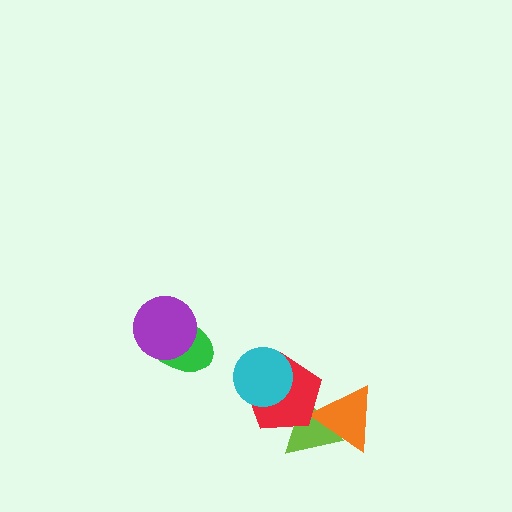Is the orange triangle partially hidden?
Yes, it is partially covered by another shape.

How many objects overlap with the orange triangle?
2 objects overlap with the orange triangle.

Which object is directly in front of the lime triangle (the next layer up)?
The orange triangle is directly in front of the lime triangle.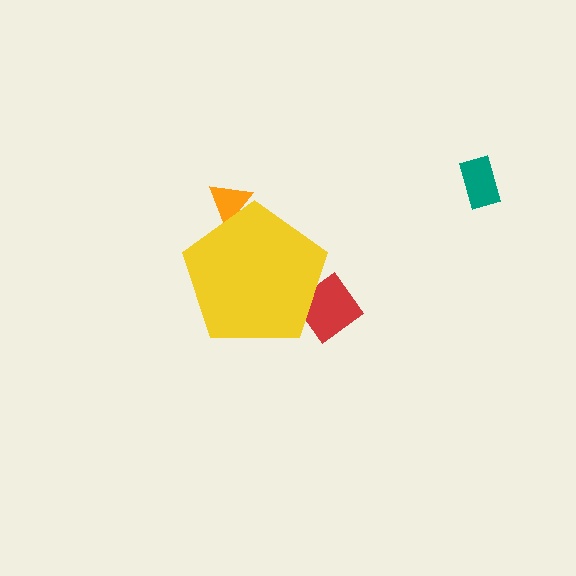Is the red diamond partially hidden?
Yes, the red diamond is partially hidden behind the yellow pentagon.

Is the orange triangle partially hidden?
Yes, the orange triangle is partially hidden behind the yellow pentagon.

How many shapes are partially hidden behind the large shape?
2 shapes are partially hidden.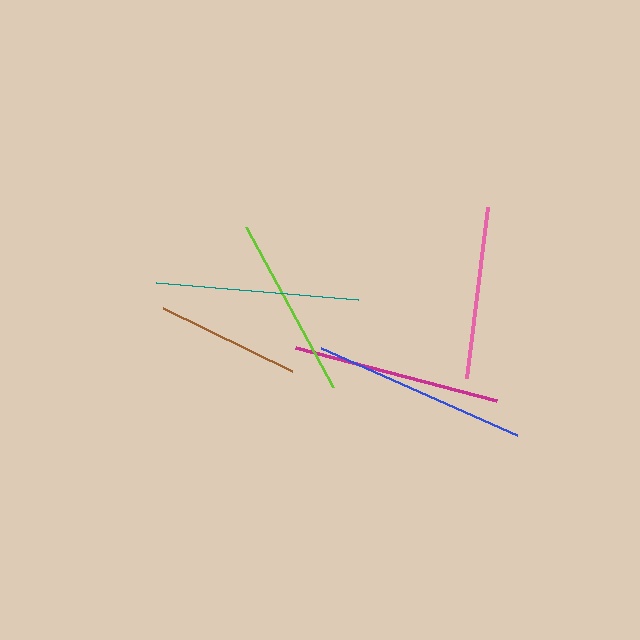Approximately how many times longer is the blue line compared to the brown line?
The blue line is approximately 1.5 times the length of the brown line.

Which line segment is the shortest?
The brown line is the shortest at approximately 143 pixels.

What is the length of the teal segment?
The teal segment is approximately 202 pixels long.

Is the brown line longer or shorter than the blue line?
The blue line is longer than the brown line.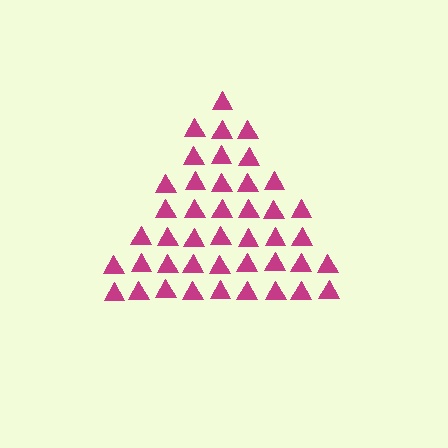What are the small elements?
The small elements are triangles.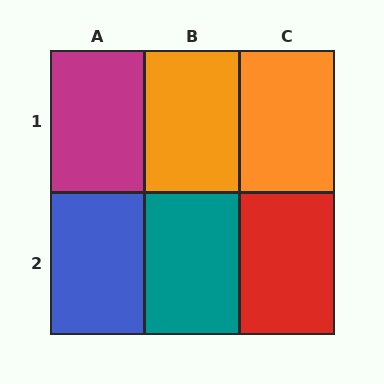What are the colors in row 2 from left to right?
Blue, teal, red.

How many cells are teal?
1 cell is teal.